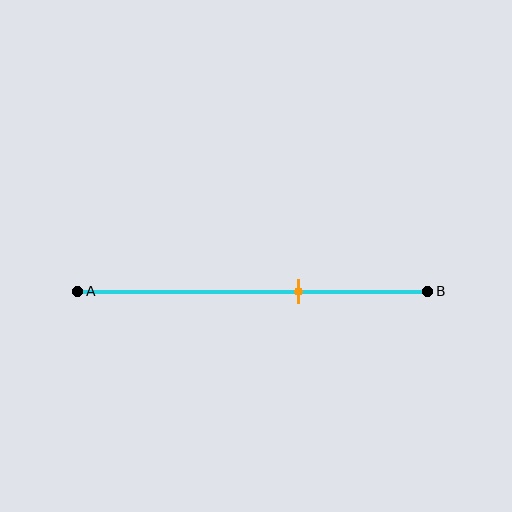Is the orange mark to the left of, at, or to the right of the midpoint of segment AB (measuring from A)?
The orange mark is to the right of the midpoint of segment AB.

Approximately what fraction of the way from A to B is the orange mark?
The orange mark is approximately 65% of the way from A to B.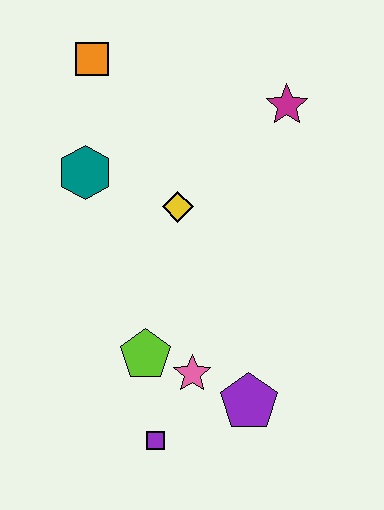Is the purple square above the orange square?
No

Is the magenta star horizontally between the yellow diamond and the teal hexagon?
No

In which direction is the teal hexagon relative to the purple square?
The teal hexagon is above the purple square.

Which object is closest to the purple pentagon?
The pink star is closest to the purple pentagon.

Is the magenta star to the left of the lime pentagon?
No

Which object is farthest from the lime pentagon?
The orange square is farthest from the lime pentagon.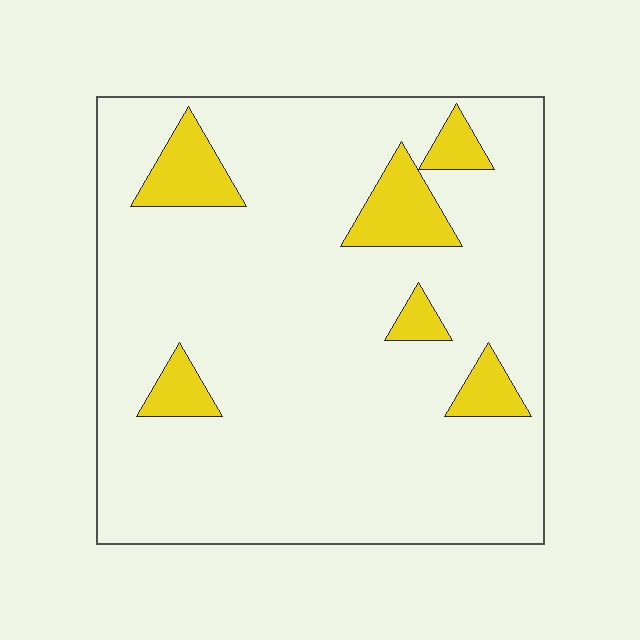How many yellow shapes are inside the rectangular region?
6.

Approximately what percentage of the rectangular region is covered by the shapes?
Approximately 10%.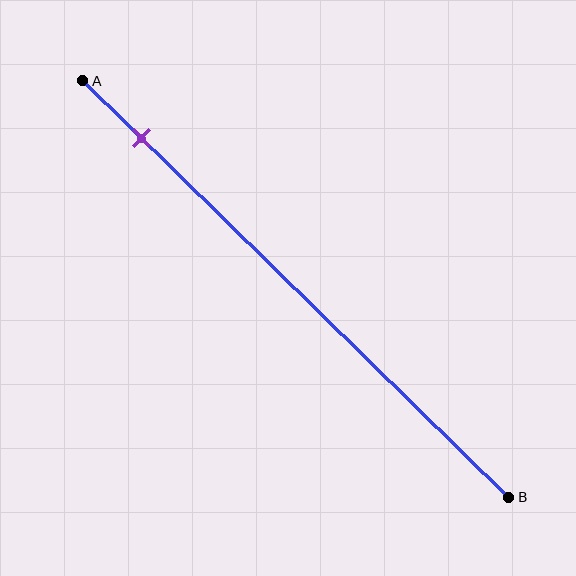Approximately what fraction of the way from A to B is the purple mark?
The purple mark is approximately 15% of the way from A to B.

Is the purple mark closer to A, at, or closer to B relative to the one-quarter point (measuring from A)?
The purple mark is closer to point A than the one-quarter point of segment AB.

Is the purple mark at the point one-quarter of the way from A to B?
No, the mark is at about 15% from A, not at the 25% one-quarter point.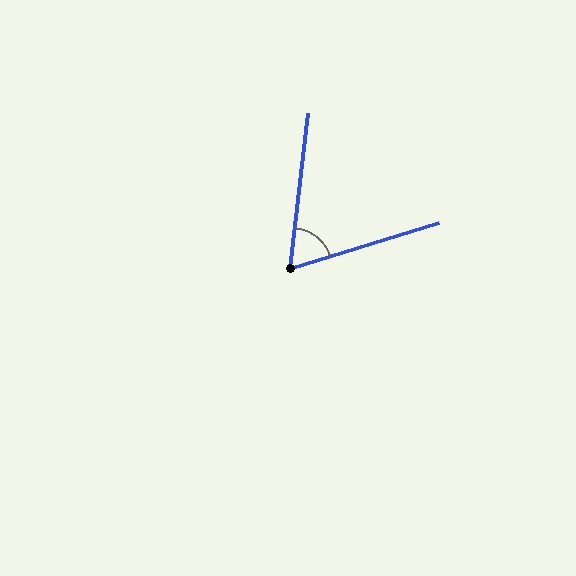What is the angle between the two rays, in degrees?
Approximately 66 degrees.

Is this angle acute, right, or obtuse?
It is acute.